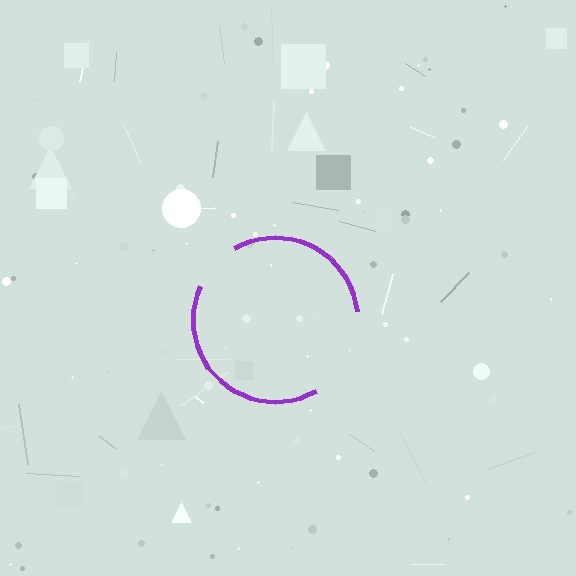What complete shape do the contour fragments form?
The contour fragments form a circle.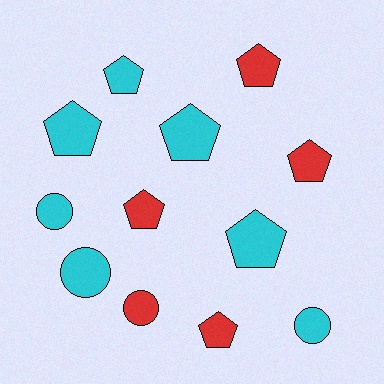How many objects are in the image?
There are 12 objects.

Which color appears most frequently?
Cyan, with 7 objects.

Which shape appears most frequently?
Pentagon, with 8 objects.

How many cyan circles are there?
There are 3 cyan circles.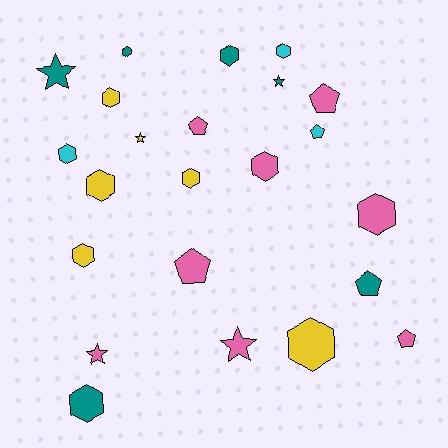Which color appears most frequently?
Pink, with 8 objects.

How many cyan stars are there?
There are no cyan stars.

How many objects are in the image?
There are 23 objects.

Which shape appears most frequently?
Hexagon, with 12 objects.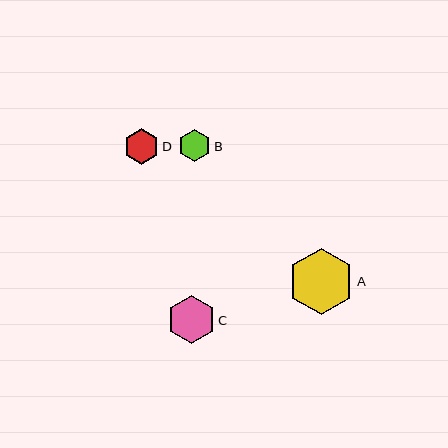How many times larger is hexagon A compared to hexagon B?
Hexagon A is approximately 2.1 times the size of hexagon B.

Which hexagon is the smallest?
Hexagon B is the smallest with a size of approximately 32 pixels.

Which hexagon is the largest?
Hexagon A is the largest with a size of approximately 66 pixels.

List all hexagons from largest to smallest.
From largest to smallest: A, C, D, B.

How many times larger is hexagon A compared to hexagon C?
Hexagon A is approximately 1.4 times the size of hexagon C.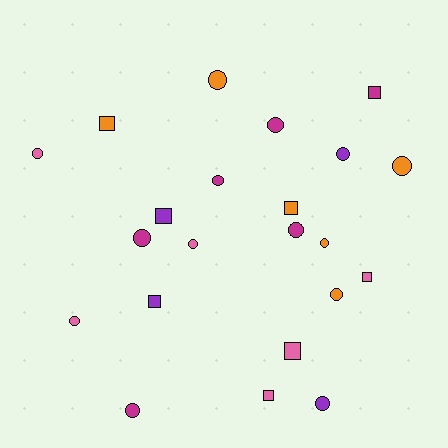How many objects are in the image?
There are 22 objects.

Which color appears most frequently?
Magenta, with 6 objects.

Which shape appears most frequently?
Circle, with 14 objects.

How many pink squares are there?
There are 3 pink squares.